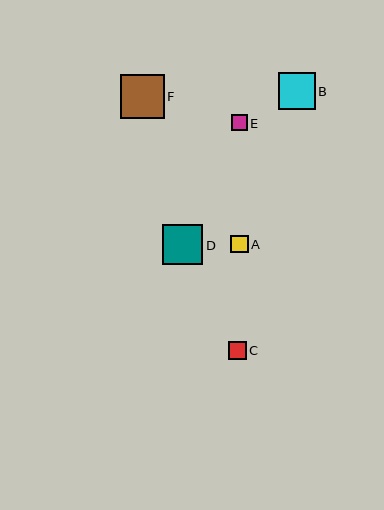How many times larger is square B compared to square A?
Square B is approximately 2.1 times the size of square A.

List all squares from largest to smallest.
From largest to smallest: F, D, B, C, A, E.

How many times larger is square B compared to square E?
Square B is approximately 2.4 times the size of square E.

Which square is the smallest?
Square E is the smallest with a size of approximately 16 pixels.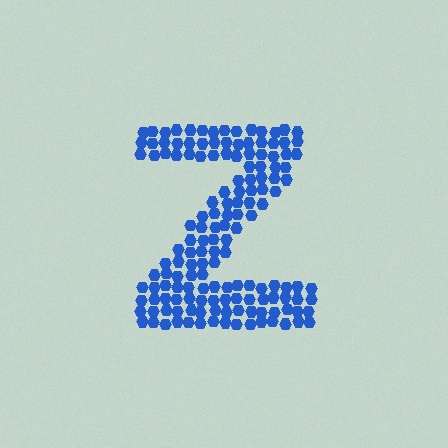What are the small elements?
The small elements are hexagons.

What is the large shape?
The large shape is the letter Z.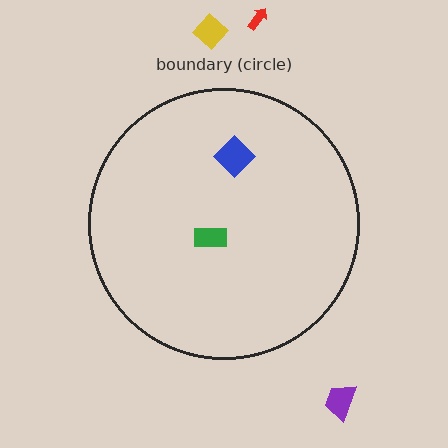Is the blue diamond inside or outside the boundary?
Inside.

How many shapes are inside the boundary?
2 inside, 3 outside.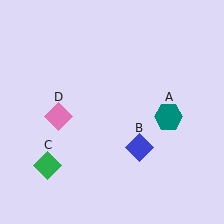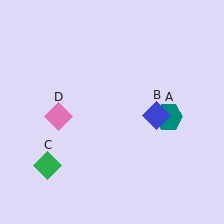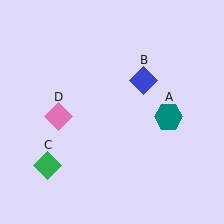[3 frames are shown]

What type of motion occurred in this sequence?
The blue diamond (object B) rotated counterclockwise around the center of the scene.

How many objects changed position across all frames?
1 object changed position: blue diamond (object B).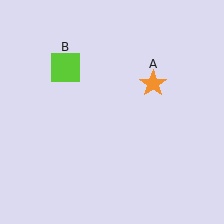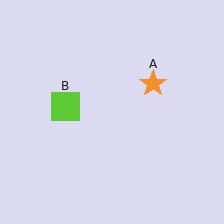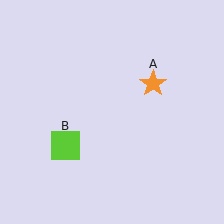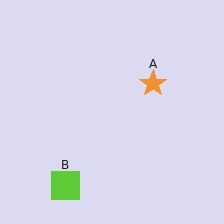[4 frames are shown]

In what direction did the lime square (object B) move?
The lime square (object B) moved down.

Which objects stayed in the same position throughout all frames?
Orange star (object A) remained stationary.